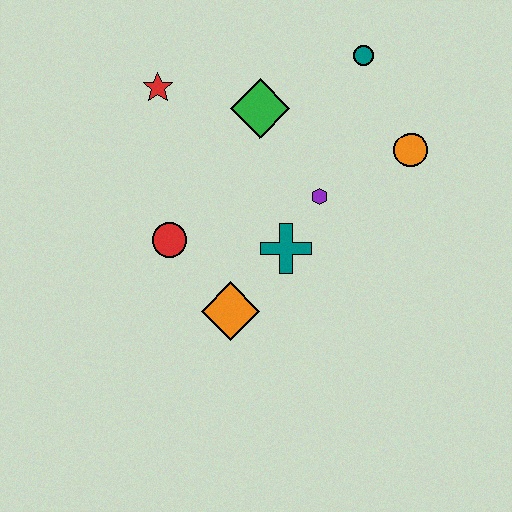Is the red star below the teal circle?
Yes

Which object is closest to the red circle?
The orange diamond is closest to the red circle.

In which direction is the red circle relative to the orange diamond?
The red circle is above the orange diamond.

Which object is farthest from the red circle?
The teal circle is farthest from the red circle.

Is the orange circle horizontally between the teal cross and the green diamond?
No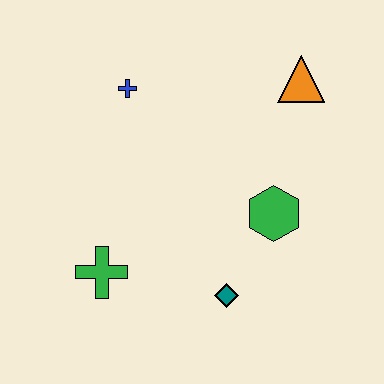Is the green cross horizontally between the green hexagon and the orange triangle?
No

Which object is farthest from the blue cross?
The teal diamond is farthest from the blue cross.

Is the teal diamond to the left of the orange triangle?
Yes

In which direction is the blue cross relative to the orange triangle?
The blue cross is to the left of the orange triangle.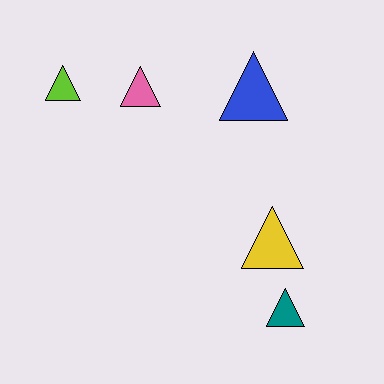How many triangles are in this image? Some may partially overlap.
There are 5 triangles.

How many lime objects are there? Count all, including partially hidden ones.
There is 1 lime object.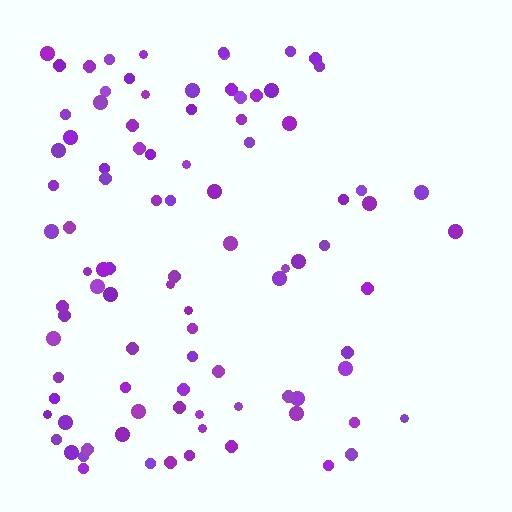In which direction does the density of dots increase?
From right to left, with the left side densest.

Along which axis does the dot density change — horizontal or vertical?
Horizontal.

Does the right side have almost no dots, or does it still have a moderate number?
Still a moderate number, just noticeably fewer than the left.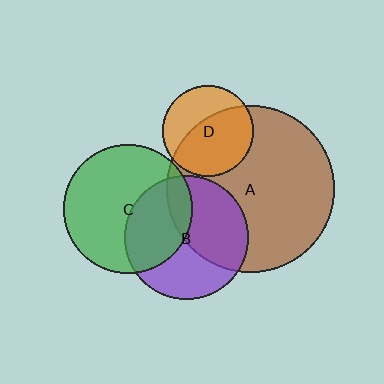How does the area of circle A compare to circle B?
Approximately 1.8 times.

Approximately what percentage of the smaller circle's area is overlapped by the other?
Approximately 40%.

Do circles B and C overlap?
Yes.